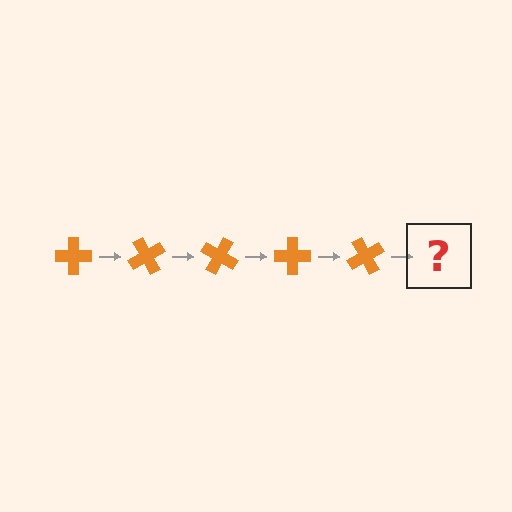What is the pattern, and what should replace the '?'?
The pattern is that the cross rotates 60 degrees each step. The '?' should be an orange cross rotated 300 degrees.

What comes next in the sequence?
The next element should be an orange cross rotated 300 degrees.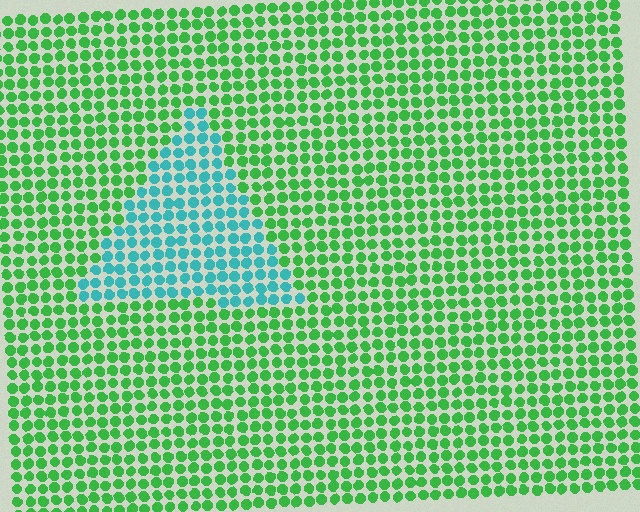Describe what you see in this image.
The image is filled with small green elements in a uniform arrangement. A triangle-shaped region is visible where the elements are tinted to a slightly different hue, forming a subtle color boundary.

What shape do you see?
I see a triangle.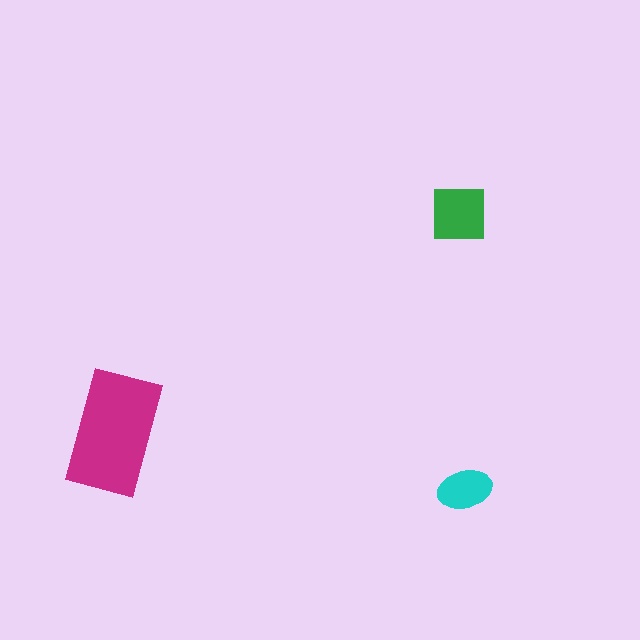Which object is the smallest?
The cyan ellipse.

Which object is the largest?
The magenta rectangle.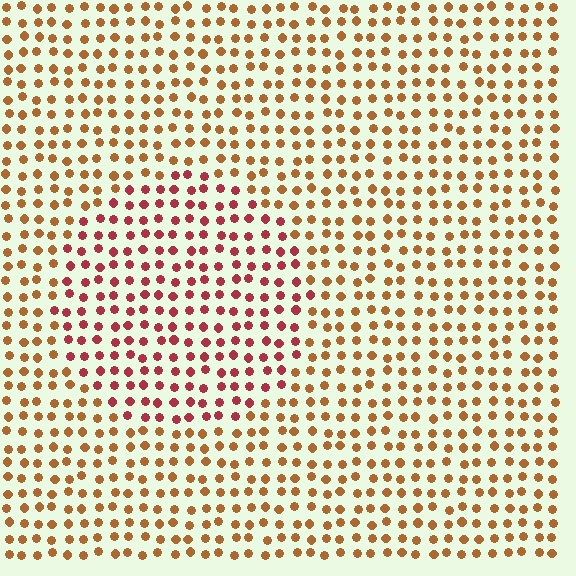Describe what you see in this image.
The image is filled with small brown elements in a uniform arrangement. A circle-shaped region is visible where the elements are tinted to a slightly different hue, forming a subtle color boundary.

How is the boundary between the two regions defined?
The boundary is defined purely by a slight shift in hue (about 37 degrees). Spacing, size, and orientation are identical on both sides.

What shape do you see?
I see a circle.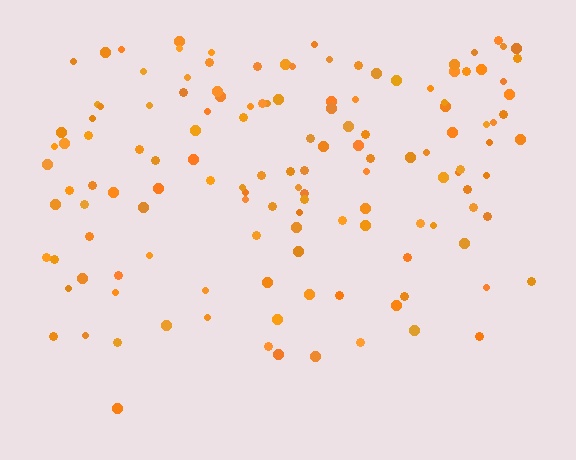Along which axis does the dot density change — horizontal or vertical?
Vertical.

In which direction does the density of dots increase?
From bottom to top, with the top side densest.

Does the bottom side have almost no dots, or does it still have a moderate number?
Still a moderate number, just noticeably fewer than the top.